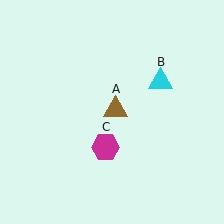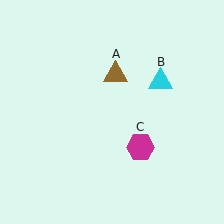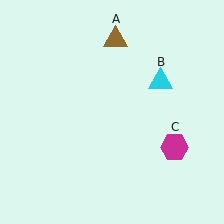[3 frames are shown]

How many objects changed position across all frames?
2 objects changed position: brown triangle (object A), magenta hexagon (object C).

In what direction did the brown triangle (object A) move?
The brown triangle (object A) moved up.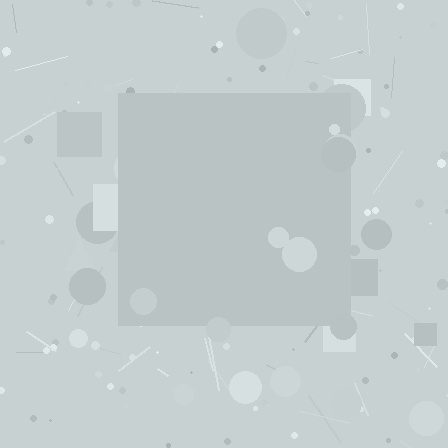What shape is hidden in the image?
A square is hidden in the image.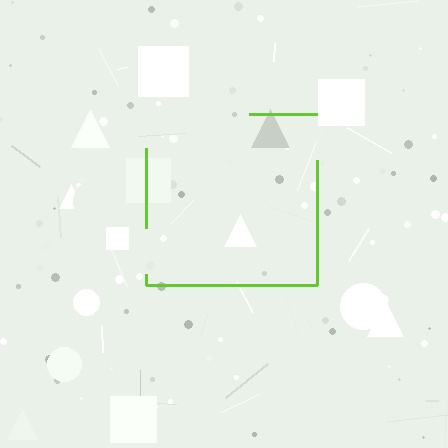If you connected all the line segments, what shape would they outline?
They would outline a square.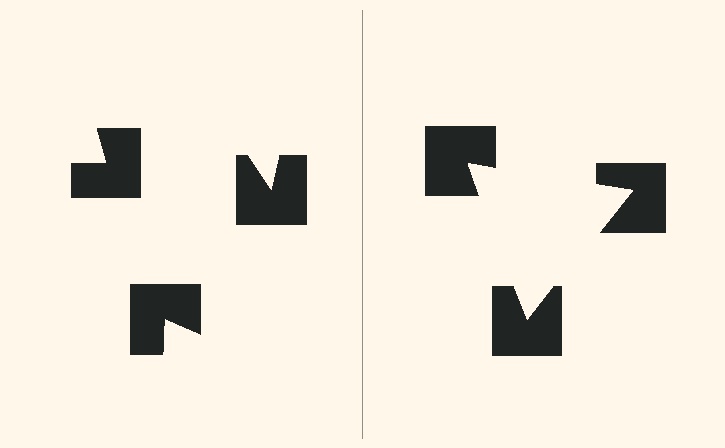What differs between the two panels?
The notched squares are positioned identically on both sides; only the wedge orientations differ. On the right they align to a triangle; on the left they are misaligned.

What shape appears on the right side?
An illusory triangle.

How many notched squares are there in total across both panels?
6 — 3 on each side.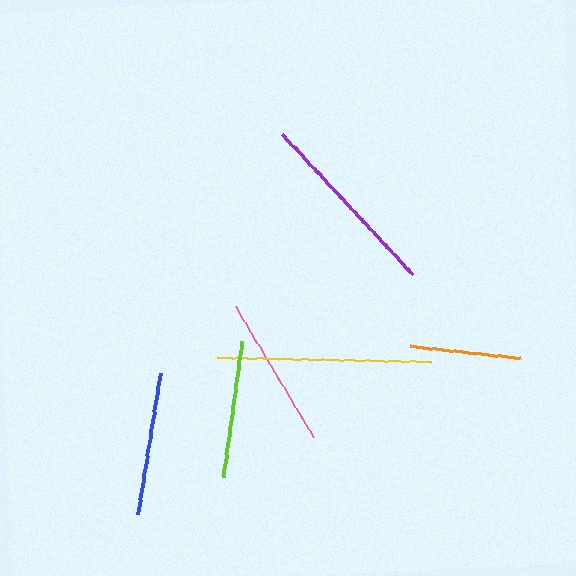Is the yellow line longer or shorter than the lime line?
The yellow line is longer than the lime line.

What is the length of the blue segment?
The blue segment is approximately 142 pixels long.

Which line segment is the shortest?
The orange line is the shortest at approximately 111 pixels.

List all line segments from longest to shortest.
From longest to shortest: yellow, purple, pink, blue, lime, orange.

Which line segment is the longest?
The yellow line is the longest at approximately 213 pixels.